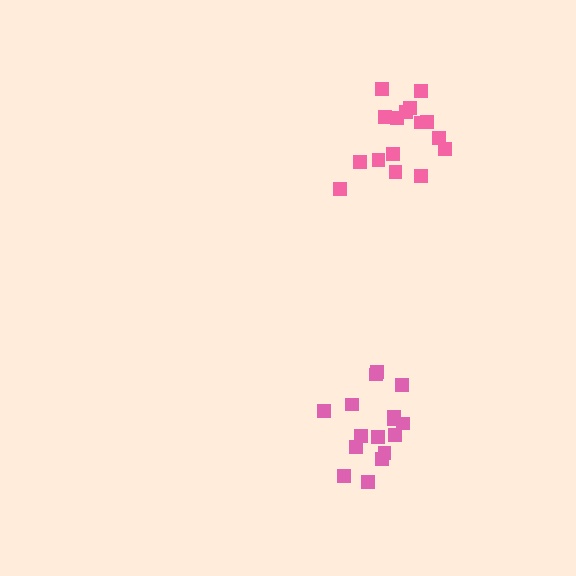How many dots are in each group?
Group 1: 16 dots, Group 2: 16 dots (32 total).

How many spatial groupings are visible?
There are 2 spatial groupings.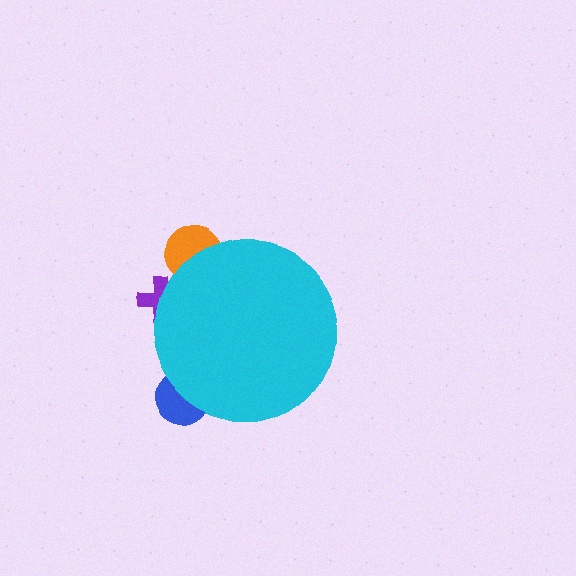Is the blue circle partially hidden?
Yes, the blue circle is partially hidden behind the cyan circle.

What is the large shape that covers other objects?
A cyan circle.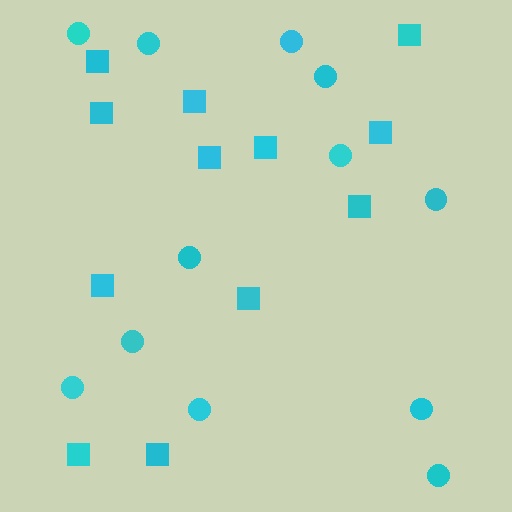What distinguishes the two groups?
There are 2 groups: one group of squares (12) and one group of circles (12).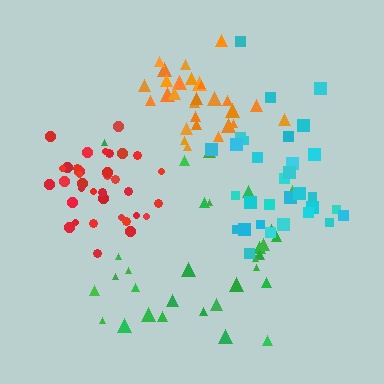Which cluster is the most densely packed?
Red.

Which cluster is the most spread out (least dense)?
Green.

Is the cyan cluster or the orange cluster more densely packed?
Orange.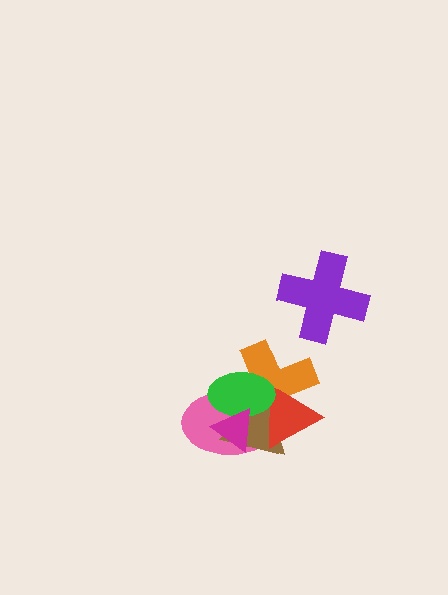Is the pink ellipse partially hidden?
Yes, it is partially covered by another shape.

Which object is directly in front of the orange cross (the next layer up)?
The pink ellipse is directly in front of the orange cross.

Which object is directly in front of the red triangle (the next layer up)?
The green ellipse is directly in front of the red triangle.